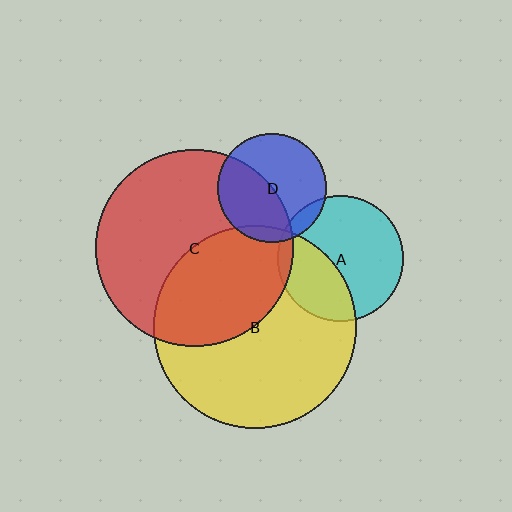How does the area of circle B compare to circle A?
Approximately 2.6 times.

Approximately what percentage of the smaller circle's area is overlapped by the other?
Approximately 10%.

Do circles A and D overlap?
Yes.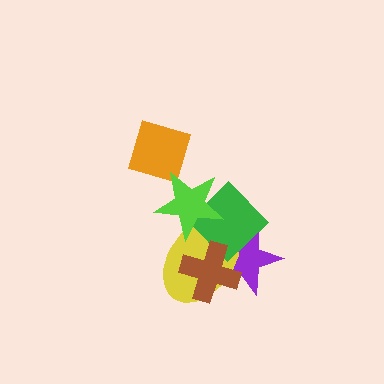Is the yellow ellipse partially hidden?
Yes, it is partially covered by another shape.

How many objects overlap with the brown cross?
3 objects overlap with the brown cross.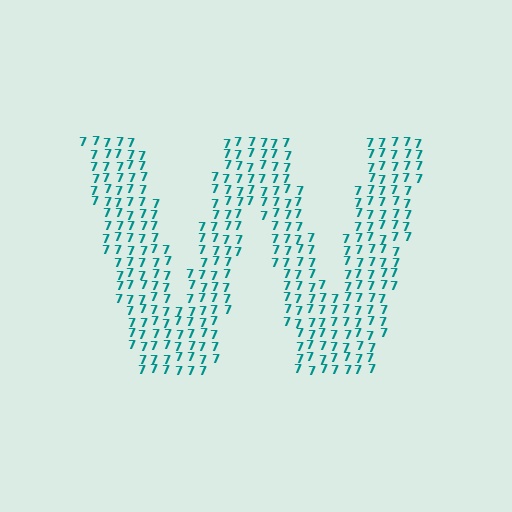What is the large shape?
The large shape is the letter W.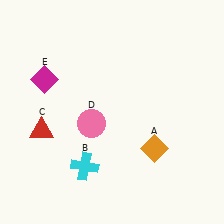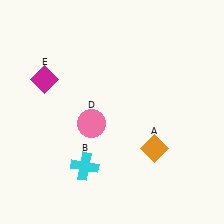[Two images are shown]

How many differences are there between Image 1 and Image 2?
There is 1 difference between the two images.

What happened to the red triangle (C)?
The red triangle (C) was removed in Image 2. It was in the bottom-left area of Image 1.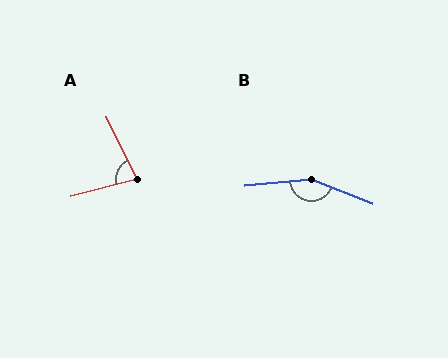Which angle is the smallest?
A, at approximately 78 degrees.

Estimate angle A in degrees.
Approximately 78 degrees.